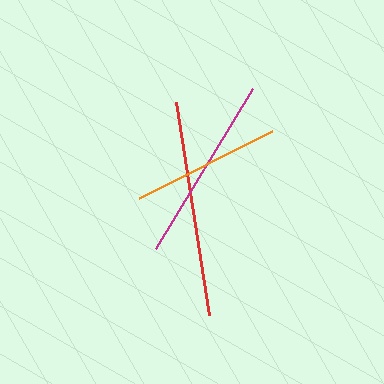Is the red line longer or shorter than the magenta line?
The red line is longer than the magenta line.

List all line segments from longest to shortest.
From longest to shortest: red, magenta, orange.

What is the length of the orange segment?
The orange segment is approximately 149 pixels long.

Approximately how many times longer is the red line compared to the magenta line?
The red line is approximately 1.1 times the length of the magenta line.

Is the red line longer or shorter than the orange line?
The red line is longer than the orange line.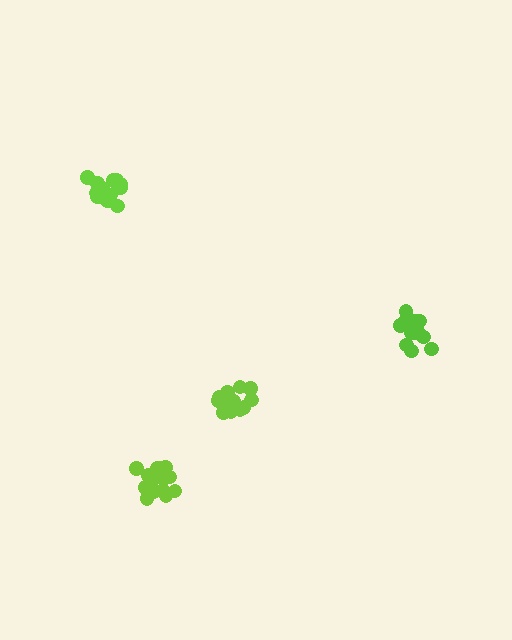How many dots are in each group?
Group 1: 16 dots, Group 2: 16 dots, Group 3: 17 dots, Group 4: 15 dots (64 total).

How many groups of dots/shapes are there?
There are 4 groups.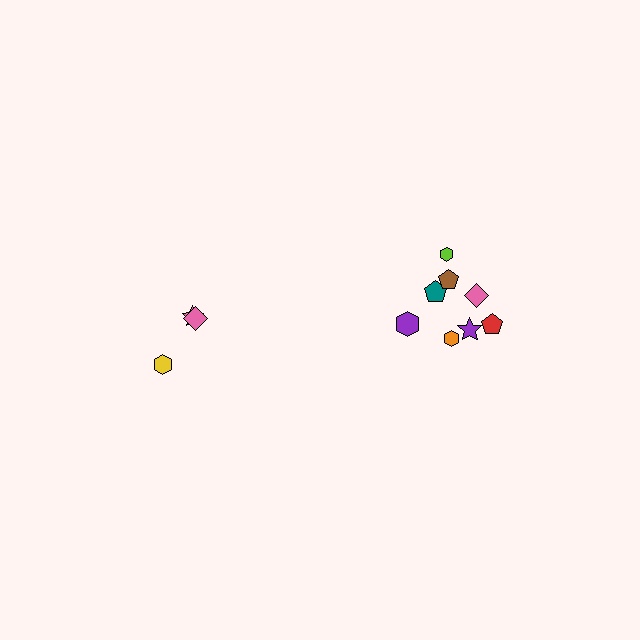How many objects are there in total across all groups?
There are 11 objects.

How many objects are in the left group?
There are 3 objects.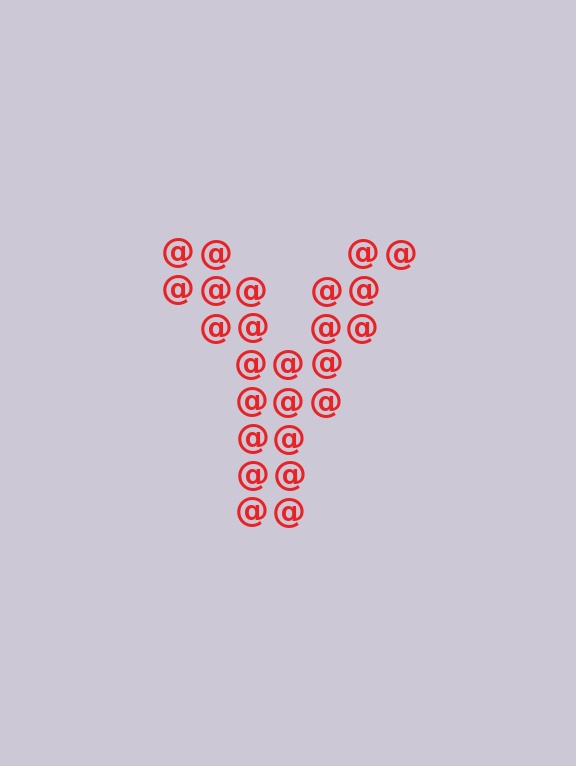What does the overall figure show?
The overall figure shows the letter Y.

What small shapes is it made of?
It is made of small at signs.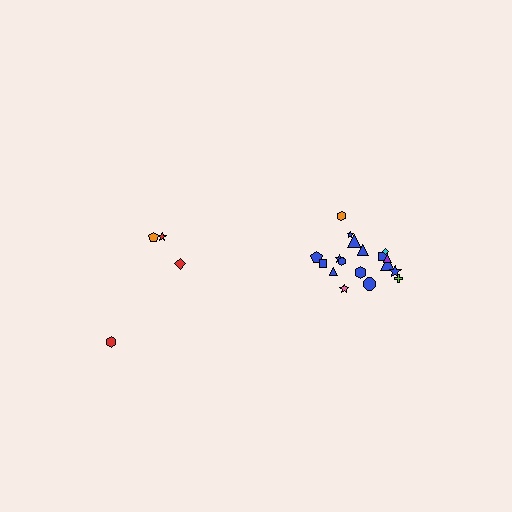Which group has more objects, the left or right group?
The right group.